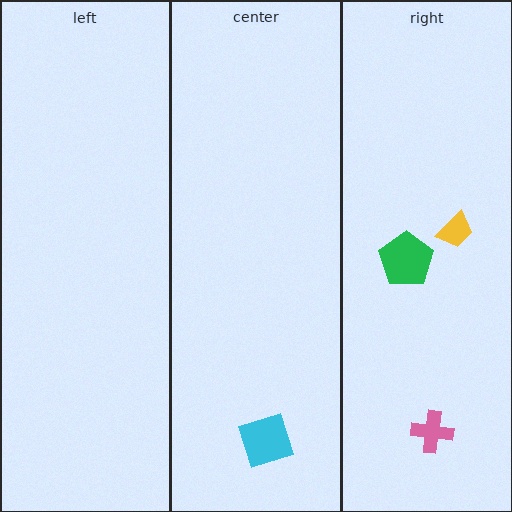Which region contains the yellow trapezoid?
The right region.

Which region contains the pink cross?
The right region.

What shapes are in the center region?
The cyan square.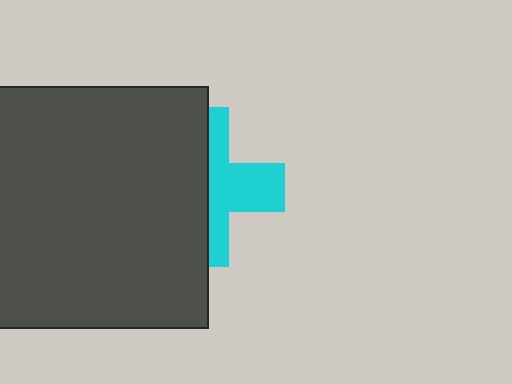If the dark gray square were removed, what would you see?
You would see the complete cyan cross.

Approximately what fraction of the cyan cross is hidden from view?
Roughly 56% of the cyan cross is hidden behind the dark gray square.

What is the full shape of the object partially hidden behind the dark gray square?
The partially hidden object is a cyan cross.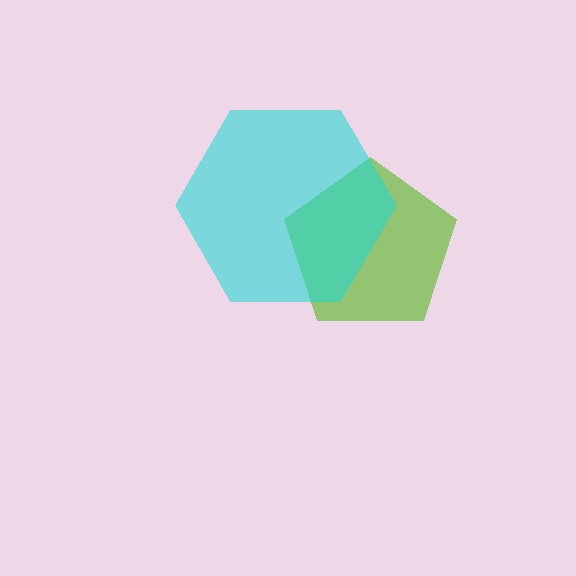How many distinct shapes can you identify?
There are 2 distinct shapes: a lime pentagon, a cyan hexagon.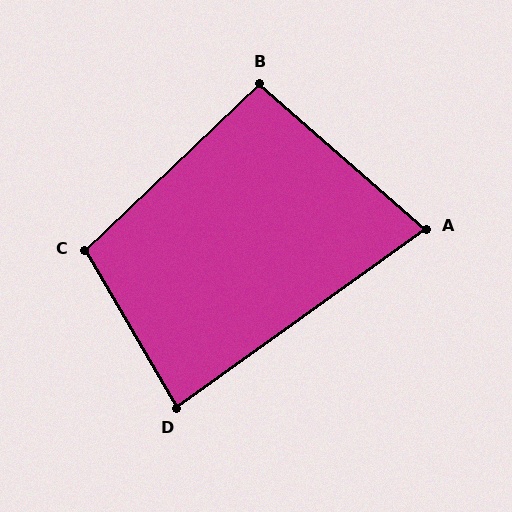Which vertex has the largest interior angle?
C, at approximately 103 degrees.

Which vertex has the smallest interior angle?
A, at approximately 77 degrees.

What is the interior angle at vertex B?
Approximately 95 degrees (obtuse).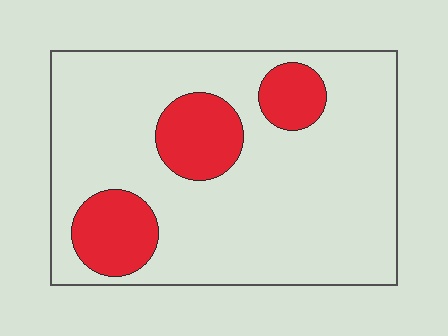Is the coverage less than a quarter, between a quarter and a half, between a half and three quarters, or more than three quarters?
Less than a quarter.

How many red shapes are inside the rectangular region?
3.